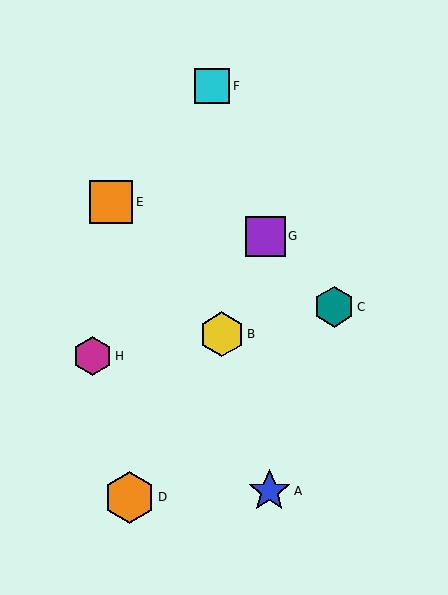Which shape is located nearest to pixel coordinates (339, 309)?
The teal hexagon (labeled C) at (334, 307) is nearest to that location.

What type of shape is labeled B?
Shape B is a yellow hexagon.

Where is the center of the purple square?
The center of the purple square is at (266, 236).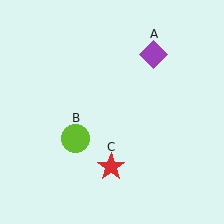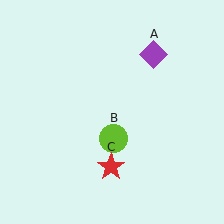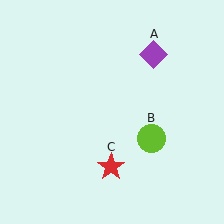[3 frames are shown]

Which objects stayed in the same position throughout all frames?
Purple diamond (object A) and red star (object C) remained stationary.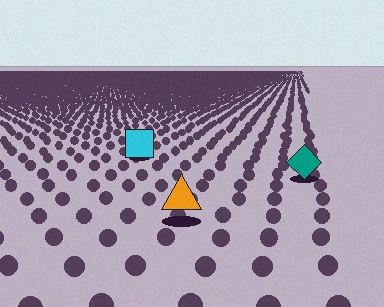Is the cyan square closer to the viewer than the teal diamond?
No. The teal diamond is closer — you can tell from the texture gradient: the ground texture is coarser near it.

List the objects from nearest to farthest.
From nearest to farthest: the orange triangle, the teal diamond, the cyan square.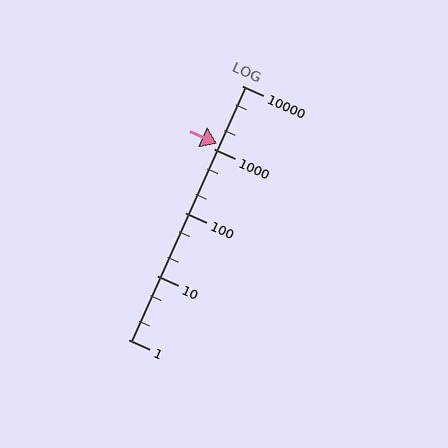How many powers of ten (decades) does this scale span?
The scale spans 4 decades, from 1 to 10000.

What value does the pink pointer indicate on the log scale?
The pointer indicates approximately 1200.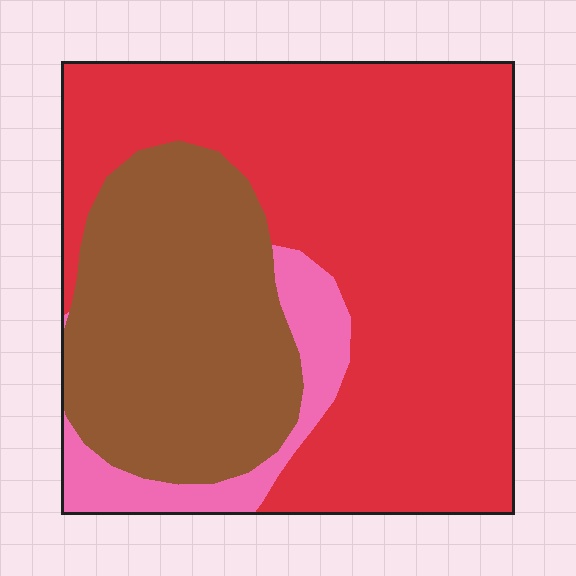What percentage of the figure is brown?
Brown covers around 30% of the figure.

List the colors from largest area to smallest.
From largest to smallest: red, brown, pink.